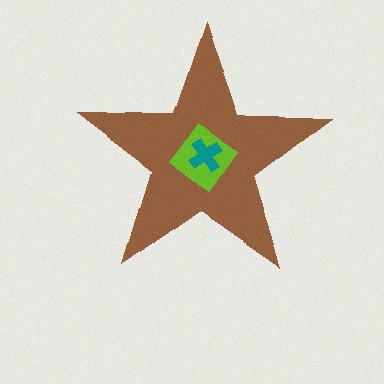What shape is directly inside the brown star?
The lime diamond.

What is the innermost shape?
The teal cross.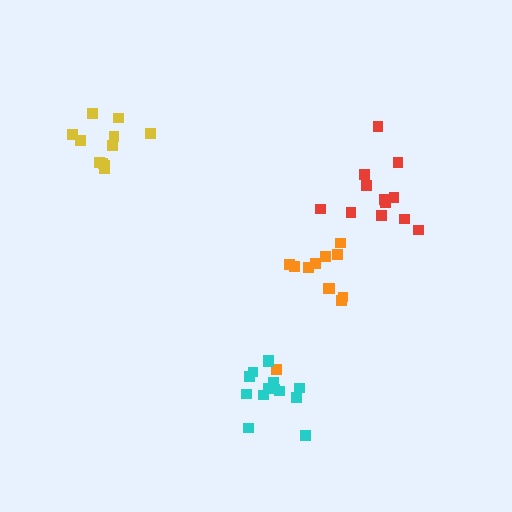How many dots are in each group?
Group 1: 12 dots, Group 2: 12 dots, Group 3: 14 dots, Group 4: 11 dots (49 total).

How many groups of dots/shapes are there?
There are 4 groups.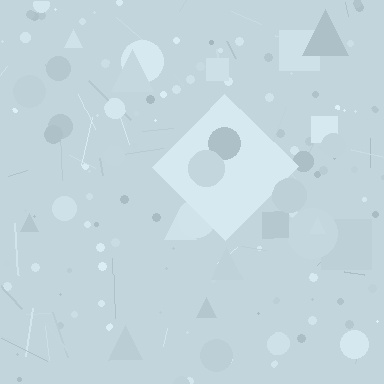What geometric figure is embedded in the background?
A diamond is embedded in the background.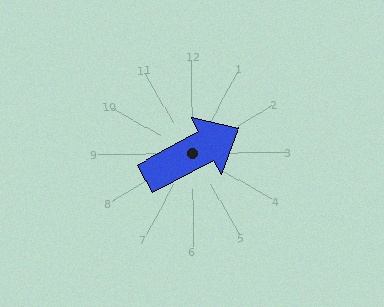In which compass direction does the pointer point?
Northeast.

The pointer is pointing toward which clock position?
Roughly 2 o'clock.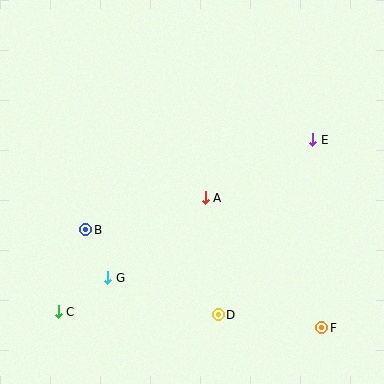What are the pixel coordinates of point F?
Point F is at (322, 328).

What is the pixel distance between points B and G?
The distance between B and G is 53 pixels.